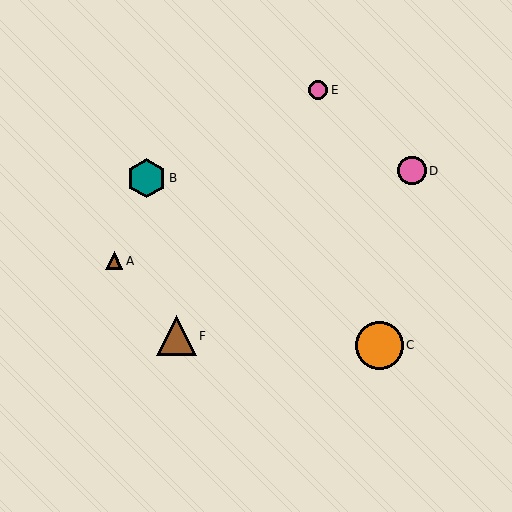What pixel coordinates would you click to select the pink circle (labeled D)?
Click at (412, 171) to select the pink circle D.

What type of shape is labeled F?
Shape F is a brown triangle.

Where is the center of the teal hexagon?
The center of the teal hexagon is at (147, 178).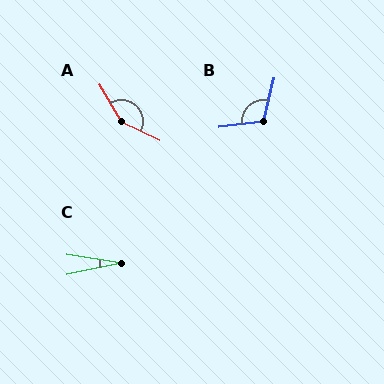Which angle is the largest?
A, at approximately 146 degrees.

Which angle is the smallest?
C, at approximately 20 degrees.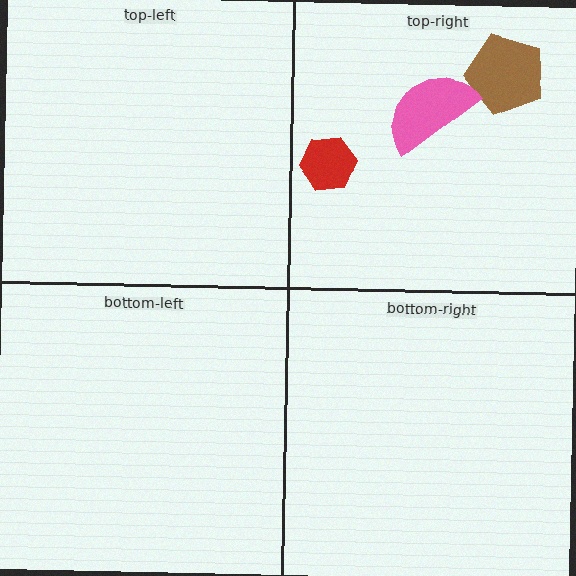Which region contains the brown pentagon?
The top-right region.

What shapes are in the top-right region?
The brown pentagon, the red hexagon, the pink semicircle.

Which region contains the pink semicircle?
The top-right region.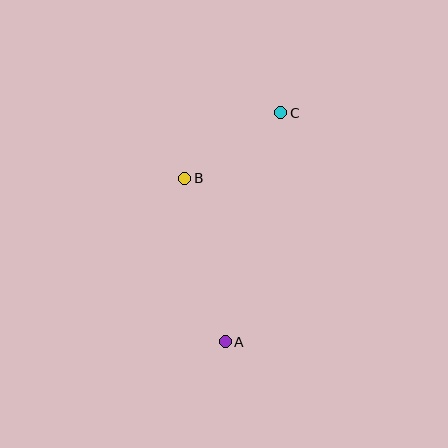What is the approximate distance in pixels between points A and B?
The distance between A and B is approximately 168 pixels.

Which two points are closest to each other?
Points B and C are closest to each other.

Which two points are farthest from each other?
Points A and C are farthest from each other.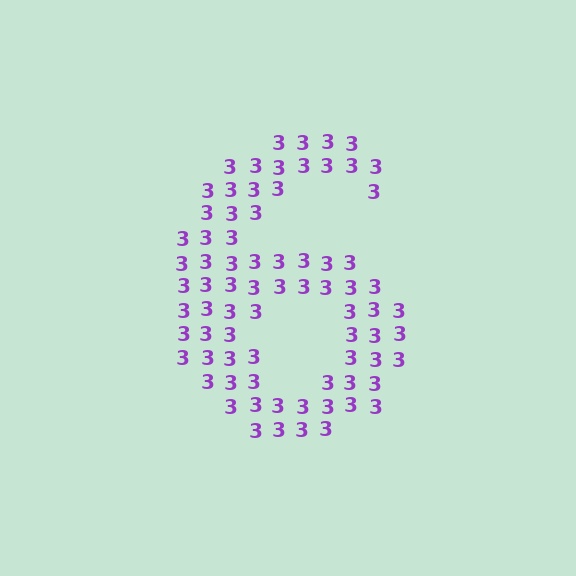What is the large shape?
The large shape is the digit 6.